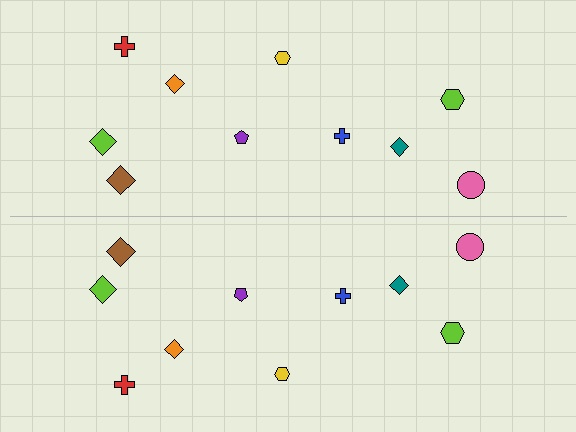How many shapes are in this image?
There are 20 shapes in this image.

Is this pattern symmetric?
Yes, this pattern has bilateral (reflection) symmetry.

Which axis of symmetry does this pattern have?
The pattern has a horizontal axis of symmetry running through the center of the image.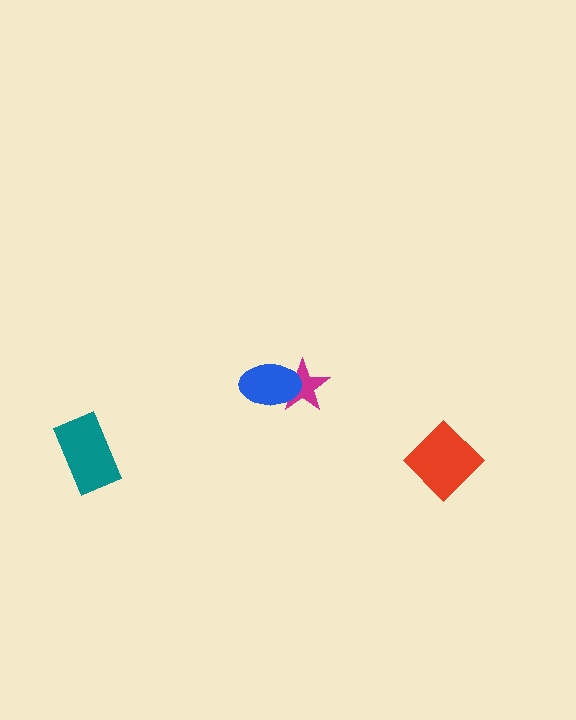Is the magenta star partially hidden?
Yes, it is partially covered by another shape.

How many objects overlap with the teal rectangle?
0 objects overlap with the teal rectangle.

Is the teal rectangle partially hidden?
No, no other shape covers it.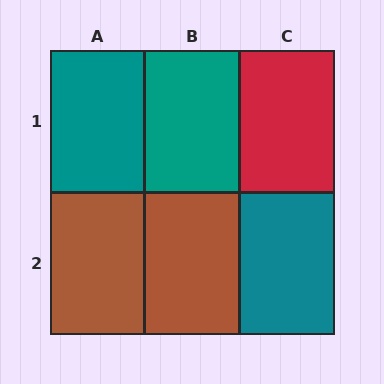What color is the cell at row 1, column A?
Teal.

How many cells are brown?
2 cells are brown.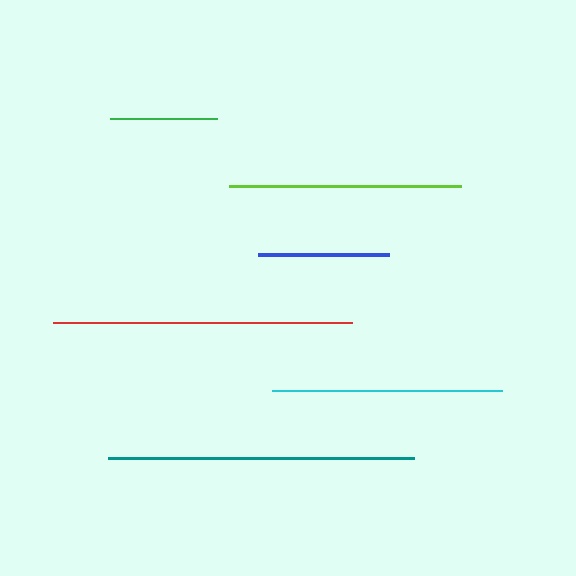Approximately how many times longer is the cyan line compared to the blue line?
The cyan line is approximately 1.7 times the length of the blue line.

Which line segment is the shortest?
The green line is the shortest at approximately 108 pixels.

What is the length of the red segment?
The red segment is approximately 299 pixels long.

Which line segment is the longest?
The teal line is the longest at approximately 307 pixels.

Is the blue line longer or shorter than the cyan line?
The cyan line is longer than the blue line.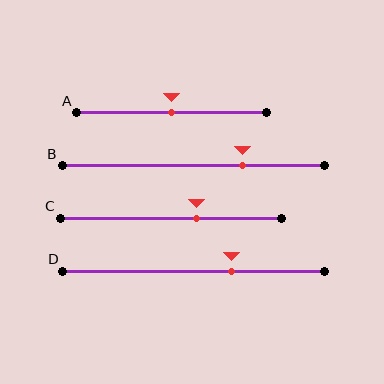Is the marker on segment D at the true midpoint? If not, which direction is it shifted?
No, the marker on segment D is shifted to the right by about 15% of the segment length.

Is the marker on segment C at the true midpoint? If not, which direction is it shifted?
No, the marker on segment C is shifted to the right by about 12% of the segment length.